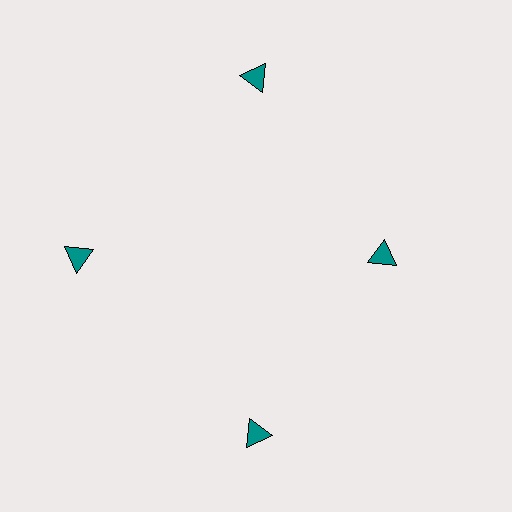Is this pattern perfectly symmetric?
No. The 4 teal triangles are arranged in a ring, but one element near the 3 o'clock position is pulled inward toward the center, breaking the 4-fold rotational symmetry.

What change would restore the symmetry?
The symmetry would be restored by moving it outward, back onto the ring so that all 4 triangles sit at equal angles and equal distance from the center.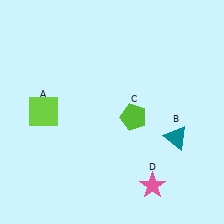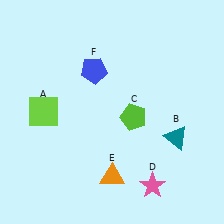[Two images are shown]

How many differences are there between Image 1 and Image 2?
There are 2 differences between the two images.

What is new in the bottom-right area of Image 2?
An orange triangle (E) was added in the bottom-right area of Image 2.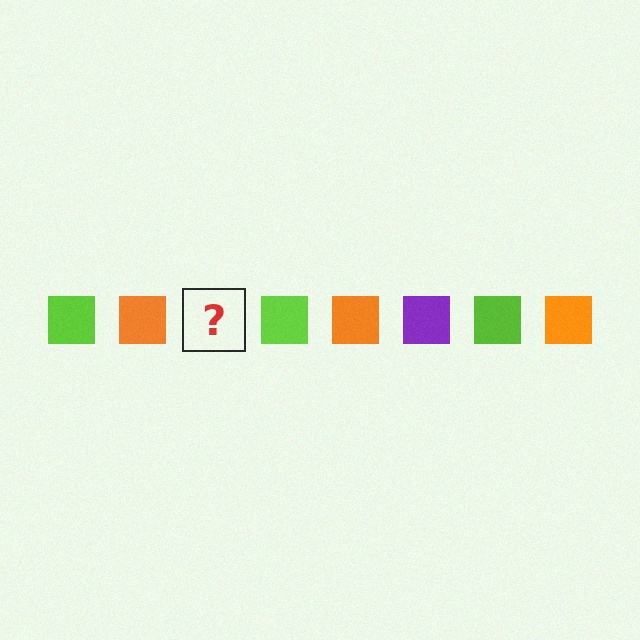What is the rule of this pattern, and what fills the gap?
The rule is that the pattern cycles through lime, orange, purple squares. The gap should be filled with a purple square.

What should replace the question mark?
The question mark should be replaced with a purple square.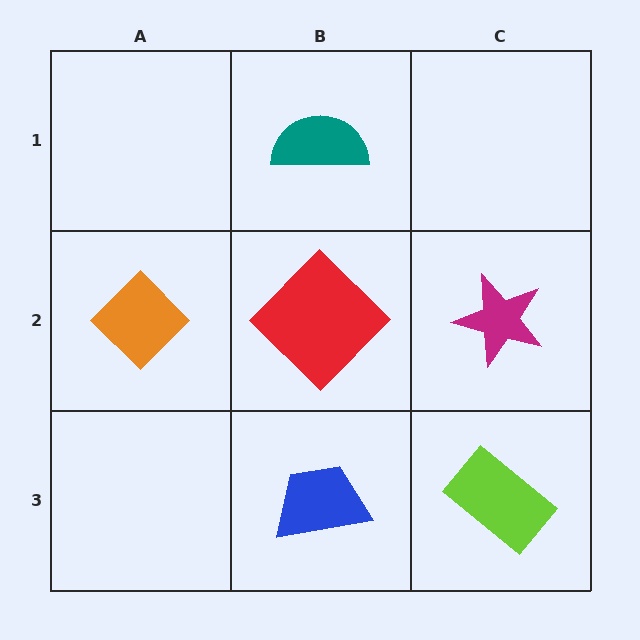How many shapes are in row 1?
1 shape.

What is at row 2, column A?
An orange diamond.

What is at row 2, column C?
A magenta star.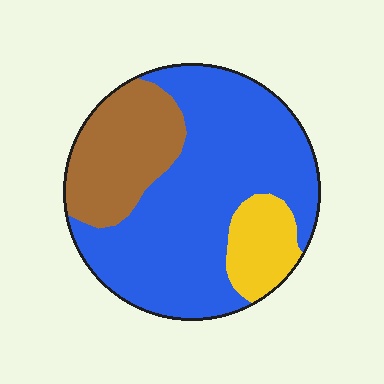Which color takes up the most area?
Blue, at roughly 65%.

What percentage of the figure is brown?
Brown covers 24% of the figure.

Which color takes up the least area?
Yellow, at roughly 10%.